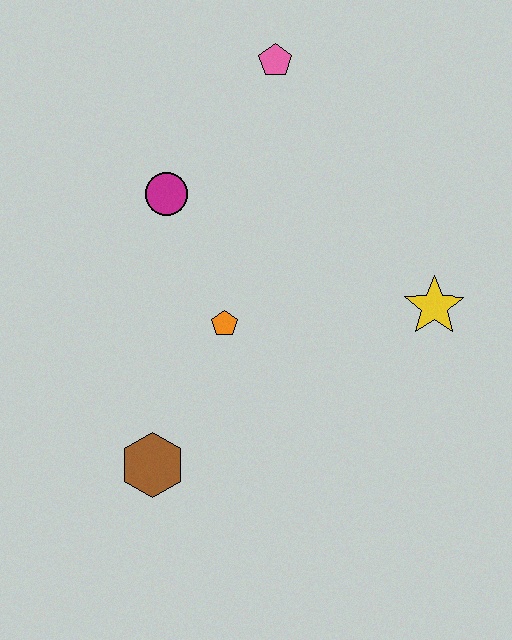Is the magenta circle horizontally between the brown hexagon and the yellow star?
Yes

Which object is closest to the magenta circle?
The orange pentagon is closest to the magenta circle.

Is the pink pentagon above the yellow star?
Yes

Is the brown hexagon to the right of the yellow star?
No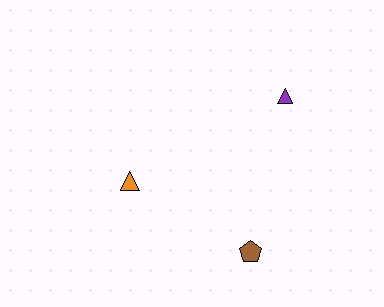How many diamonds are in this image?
There are no diamonds.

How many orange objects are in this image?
There is 1 orange object.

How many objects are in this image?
There are 3 objects.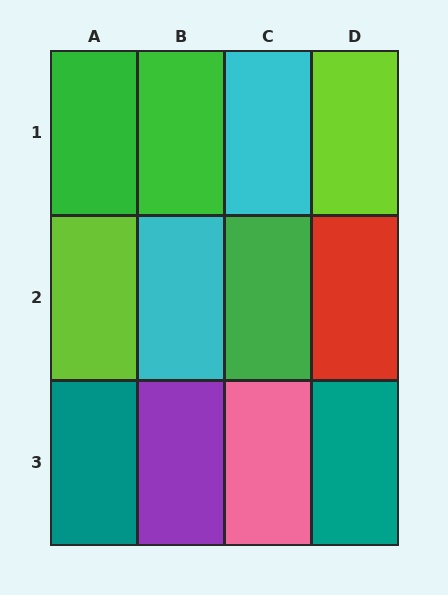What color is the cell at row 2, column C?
Green.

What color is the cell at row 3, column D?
Teal.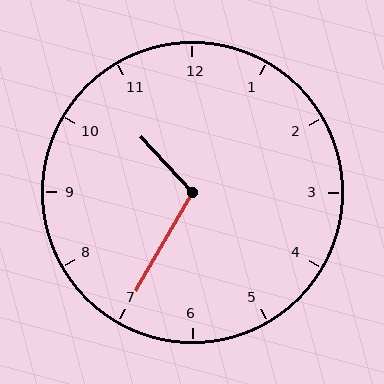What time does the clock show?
10:35.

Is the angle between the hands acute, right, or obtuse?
It is obtuse.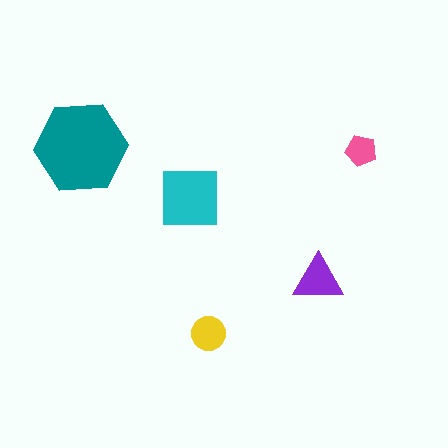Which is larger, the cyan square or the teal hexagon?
The teal hexagon.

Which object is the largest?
The teal hexagon.